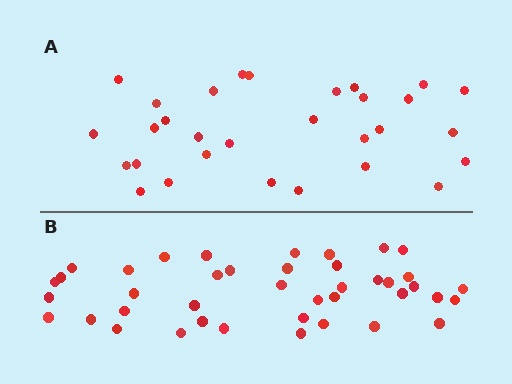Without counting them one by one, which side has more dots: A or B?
Region B (the bottom region) has more dots.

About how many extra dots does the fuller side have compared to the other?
Region B has roughly 12 or so more dots than region A.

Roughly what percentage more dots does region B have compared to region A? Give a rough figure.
About 35% more.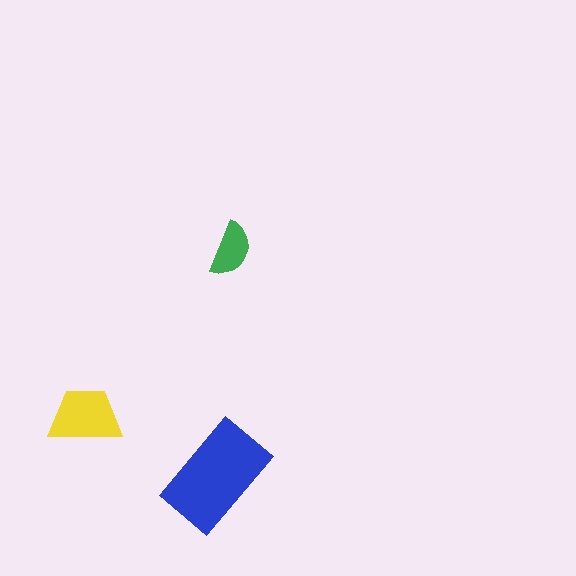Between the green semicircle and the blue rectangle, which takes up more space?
The blue rectangle.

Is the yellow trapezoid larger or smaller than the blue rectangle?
Smaller.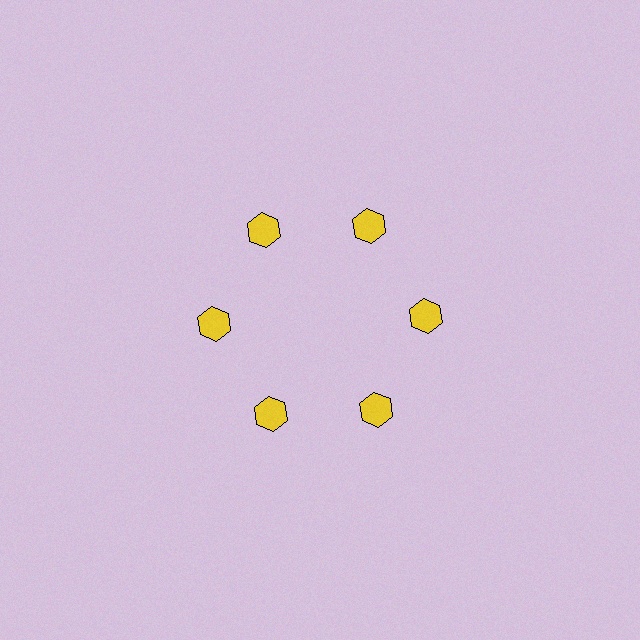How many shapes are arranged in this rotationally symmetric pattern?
There are 6 shapes, arranged in 6 groups of 1.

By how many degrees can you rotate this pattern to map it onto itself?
The pattern maps onto itself every 60 degrees of rotation.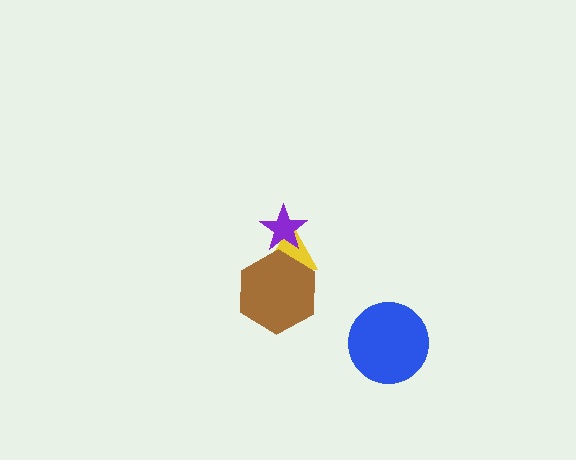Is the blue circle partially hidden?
No, no other shape covers it.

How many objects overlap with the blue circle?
0 objects overlap with the blue circle.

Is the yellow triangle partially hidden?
Yes, it is partially covered by another shape.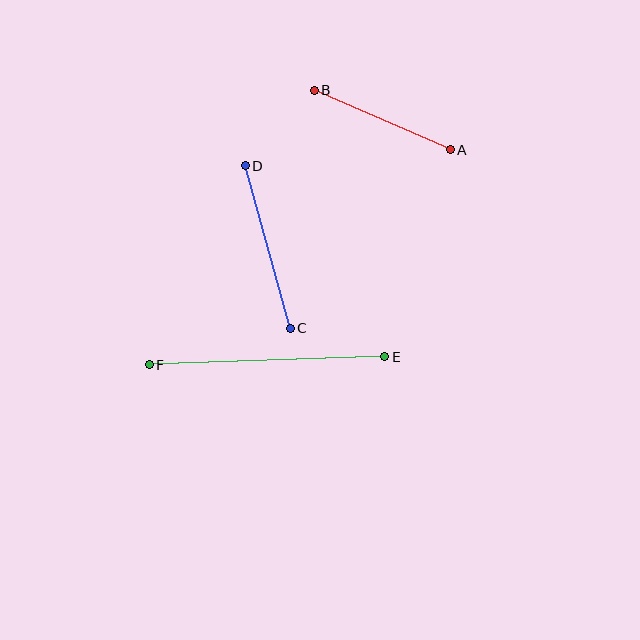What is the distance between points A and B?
The distance is approximately 148 pixels.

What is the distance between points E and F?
The distance is approximately 236 pixels.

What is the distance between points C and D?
The distance is approximately 168 pixels.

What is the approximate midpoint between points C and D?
The midpoint is at approximately (268, 247) pixels.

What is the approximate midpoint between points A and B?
The midpoint is at approximately (382, 120) pixels.